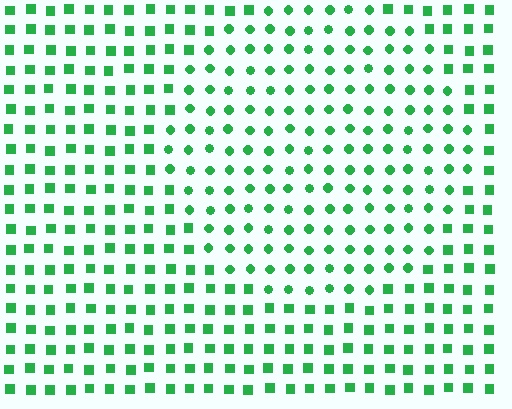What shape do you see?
I see a circle.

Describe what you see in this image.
The image is filled with small green elements arranged in a uniform grid. A circle-shaped region contains circles, while the surrounding area contains squares. The boundary is defined purely by the change in element shape.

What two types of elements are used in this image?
The image uses circles inside the circle region and squares outside it.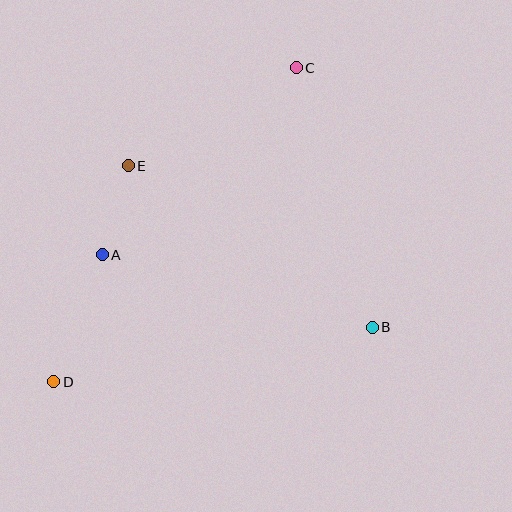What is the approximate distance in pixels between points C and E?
The distance between C and E is approximately 195 pixels.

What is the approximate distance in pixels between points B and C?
The distance between B and C is approximately 270 pixels.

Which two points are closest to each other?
Points A and E are closest to each other.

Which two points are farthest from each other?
Points C and D are farthest from each other.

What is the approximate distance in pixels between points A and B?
The distance between A and B is approximately 279 pixels.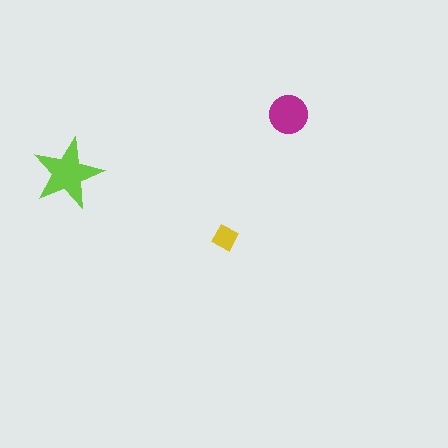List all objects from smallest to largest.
The yellow diamond, the magenta circle, the lime star.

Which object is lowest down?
The yellow diamond is bottommost.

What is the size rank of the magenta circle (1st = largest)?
2nd.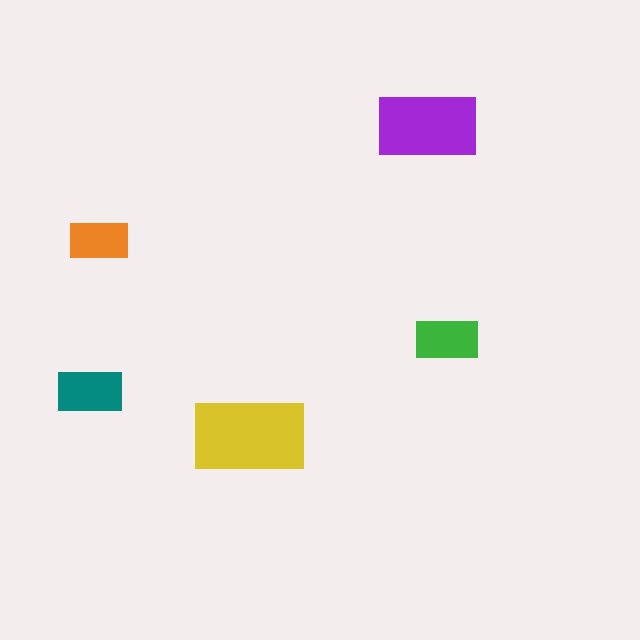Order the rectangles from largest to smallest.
the yellow one, the purple one, the teal one, the green one, the orange one.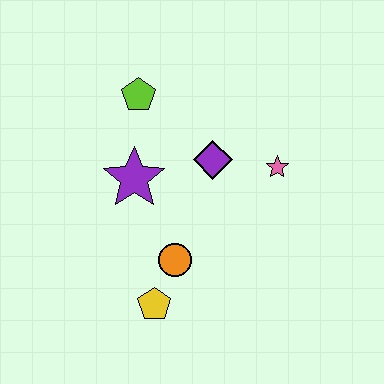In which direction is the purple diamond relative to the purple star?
The purple diamond is to the right of the purple star.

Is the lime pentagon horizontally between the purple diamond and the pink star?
No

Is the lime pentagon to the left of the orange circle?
Yes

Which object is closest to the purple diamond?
The pink star is closest to the purple diamond.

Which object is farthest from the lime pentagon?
The yellow pentagon is farthest from the lime pentagon.